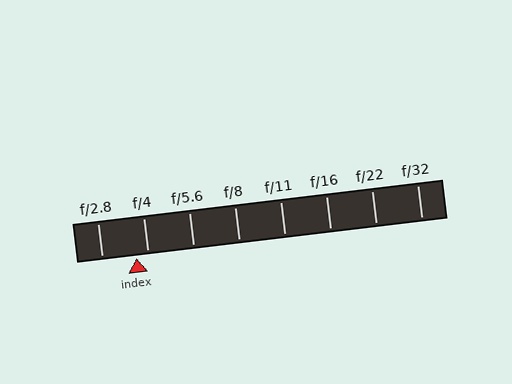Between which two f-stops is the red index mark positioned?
The index mark is between f/2.8 and f/4.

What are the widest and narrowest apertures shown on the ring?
The widest aperture shown is f/2.8 and the narrowest is f/32.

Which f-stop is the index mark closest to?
The index mark is closest to f/4.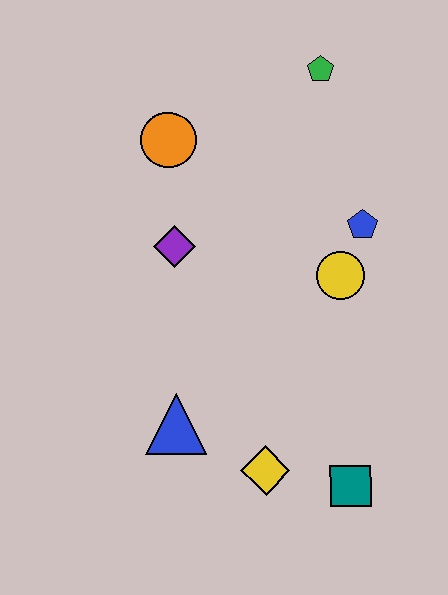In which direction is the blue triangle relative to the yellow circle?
The blue triangle is to the left of the yellow circle.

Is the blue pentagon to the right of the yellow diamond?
Yes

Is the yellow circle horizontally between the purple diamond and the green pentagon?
No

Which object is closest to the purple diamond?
The orange circle is closest to the purple diamond.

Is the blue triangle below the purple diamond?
Yes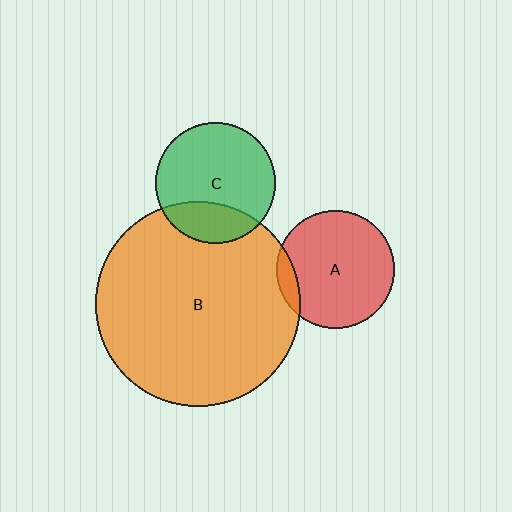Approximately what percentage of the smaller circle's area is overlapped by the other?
Approximately 25%.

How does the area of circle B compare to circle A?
Approximately 3.0 times.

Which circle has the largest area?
Circle B (orange).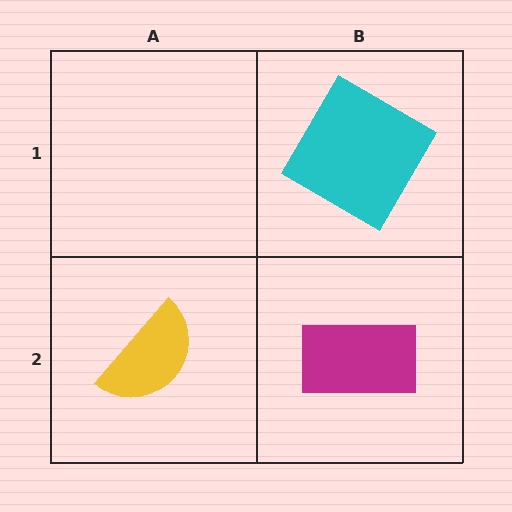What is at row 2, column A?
A yellow semicircle.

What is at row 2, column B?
A magenta rectangle.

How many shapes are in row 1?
1 shape.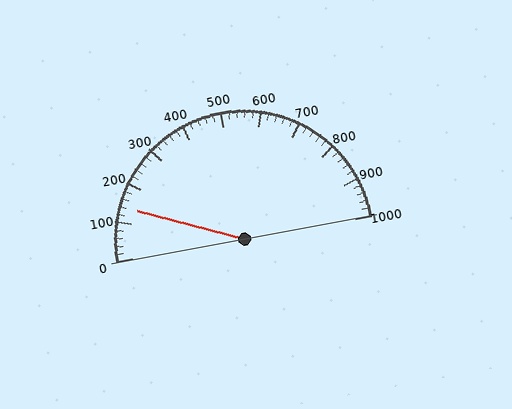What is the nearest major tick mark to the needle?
The nearest major tick mark is 100.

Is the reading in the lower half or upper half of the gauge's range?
The reading is in the lower half of the range (0 to 1000).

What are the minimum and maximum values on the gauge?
The gauge ranges from 0 to 1000.